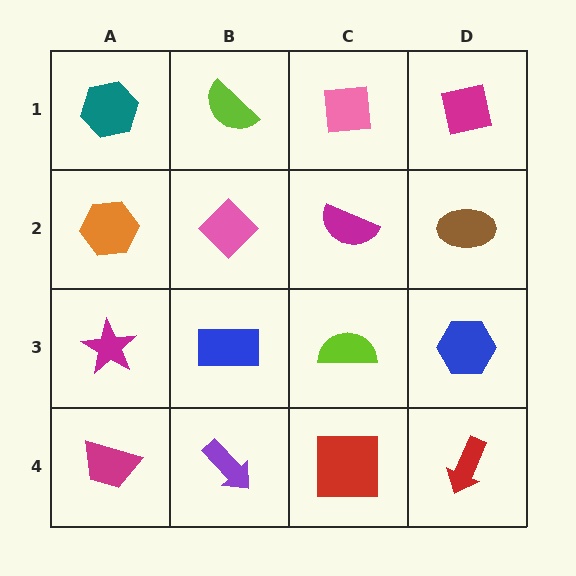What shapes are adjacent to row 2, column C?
A pink square (row 1, column C), a lime semicircle (row 3, column C), a pink diamond (row 2, column B), a brown ellipse (row 2, column D).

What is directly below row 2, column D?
A blue hexagon.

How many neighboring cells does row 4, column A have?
2.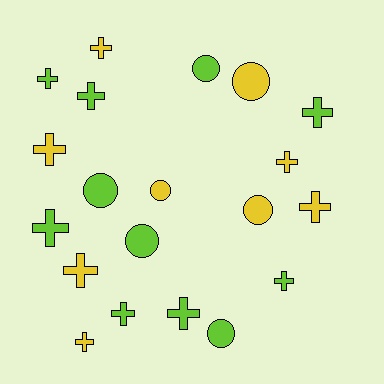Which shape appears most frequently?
Cross, with 13 objects.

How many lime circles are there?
There are 4 lime circles.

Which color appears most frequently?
Lime, with 11 objects.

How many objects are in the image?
There are 20 objects.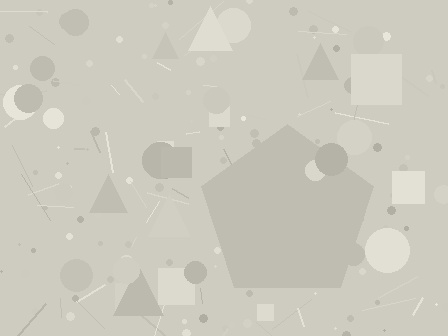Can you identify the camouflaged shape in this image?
The camouflaged shape is a pentagon.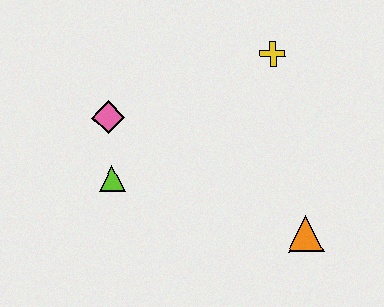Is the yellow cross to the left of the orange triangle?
Yes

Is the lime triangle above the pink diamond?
No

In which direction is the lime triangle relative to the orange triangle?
The lime triangle is to the left of the orange triangle.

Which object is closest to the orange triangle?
The yellow cross is closest to the orange triangle.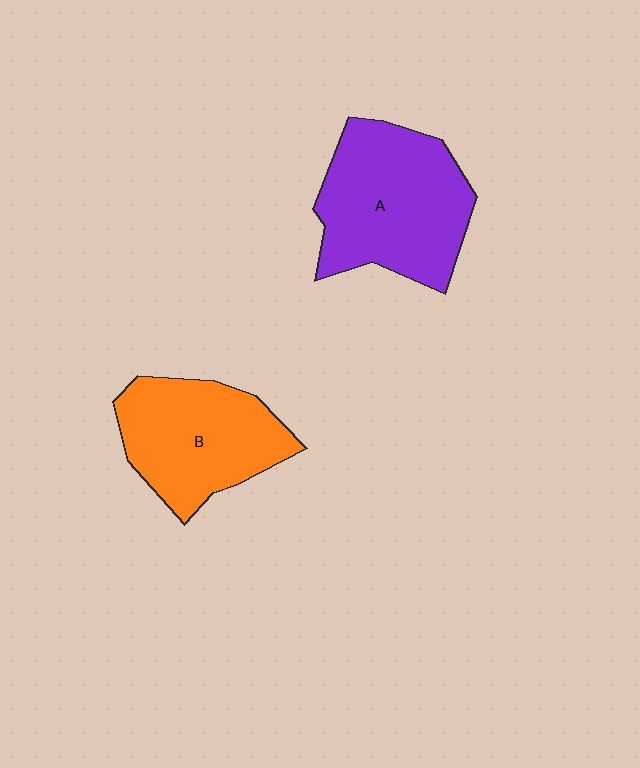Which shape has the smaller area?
Shape B (orange).